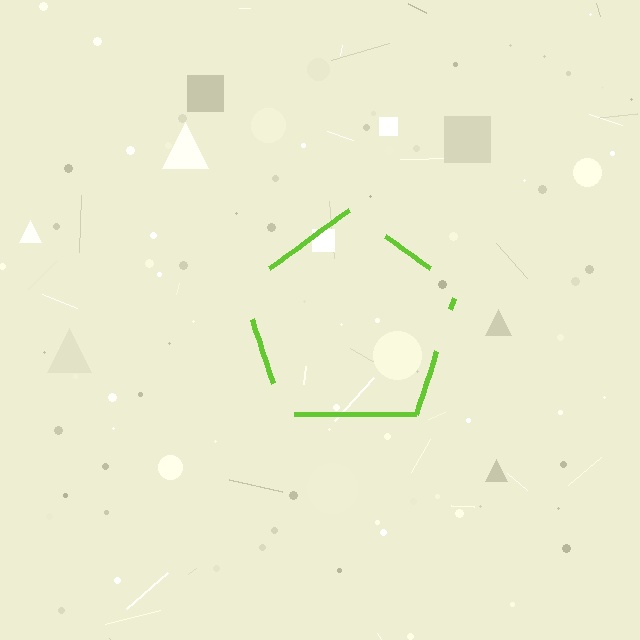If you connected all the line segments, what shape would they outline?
They would outline a pentagon.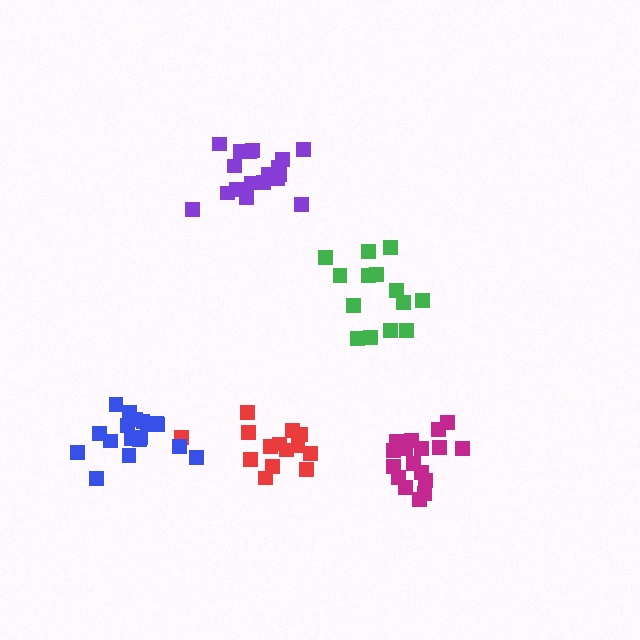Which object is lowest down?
The magenta cluster is bottommost.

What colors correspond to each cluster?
The clusters are colored: purple, magenta, red, green, blue.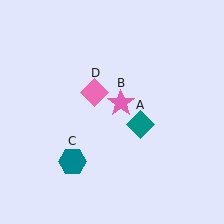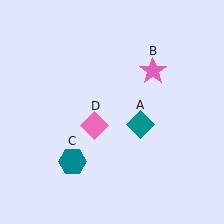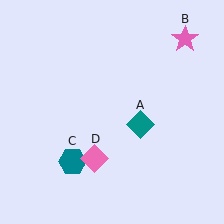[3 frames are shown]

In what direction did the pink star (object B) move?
The pink star (object B) moved up and to the right.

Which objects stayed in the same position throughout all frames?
Teal diamond (object A) and teal hexagon (object C) remained stationary.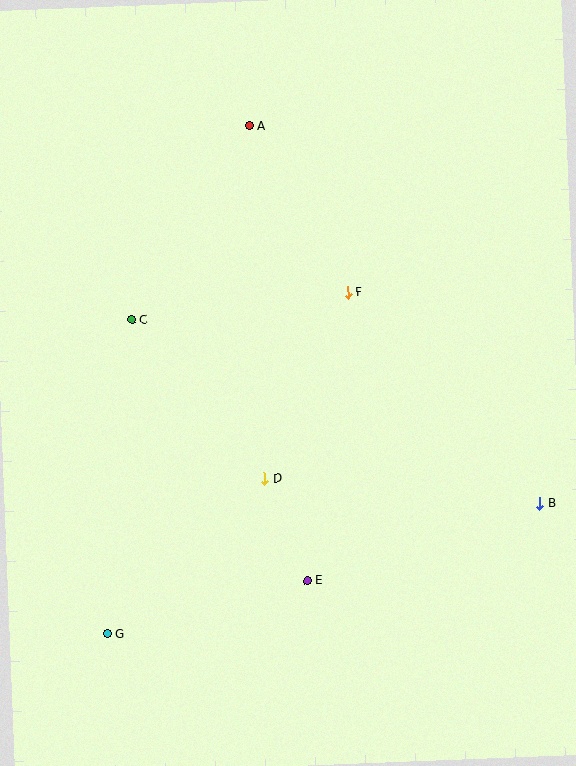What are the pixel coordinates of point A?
Point A is at (249, 126).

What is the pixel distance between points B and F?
The distance between B and F is 286 pixels.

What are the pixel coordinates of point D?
Point D is at (265, 479).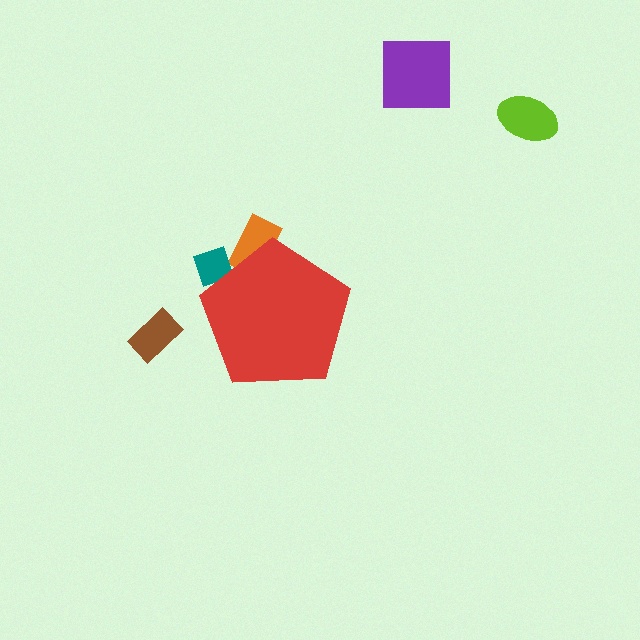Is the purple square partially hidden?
No, the purple square is fully visible.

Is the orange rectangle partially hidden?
Yes, the orange rectangle is partially hidden behind the red pentagon.